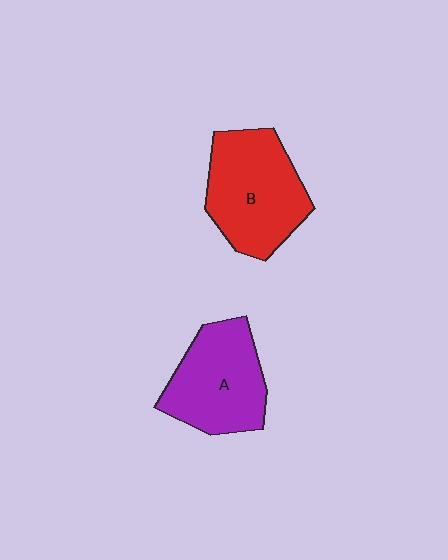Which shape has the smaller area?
Shape A (purple).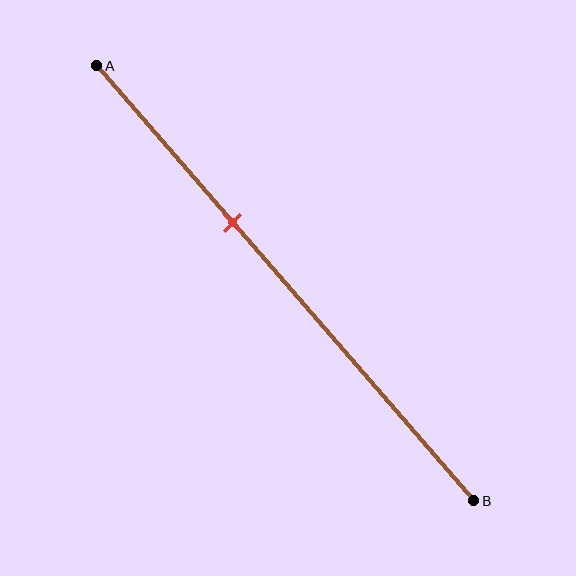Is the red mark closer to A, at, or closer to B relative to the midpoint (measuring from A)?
The red mark is closer to point A than the midpoint of segment AB.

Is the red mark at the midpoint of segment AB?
No, the mark is at about 35% from A, not at the 50% midpoint.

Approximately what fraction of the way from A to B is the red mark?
The red mark is approximately 35% of the way from A to B.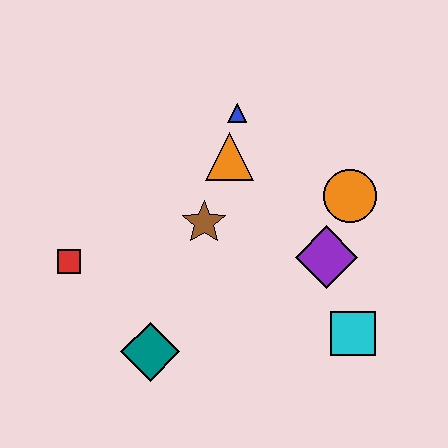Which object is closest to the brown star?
The orange triangle is closest to the brown star.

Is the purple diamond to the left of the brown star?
No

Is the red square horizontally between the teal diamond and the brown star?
No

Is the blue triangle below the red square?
No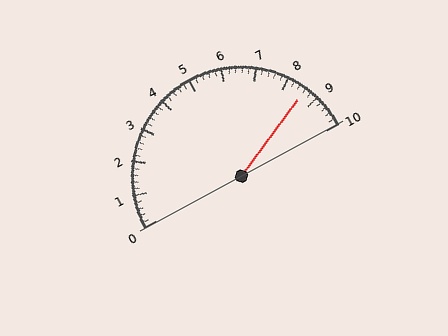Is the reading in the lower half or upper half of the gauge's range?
The reading is in the upper half of the range (0 to 10).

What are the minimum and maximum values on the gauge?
The gauge ranges from 0 to 10.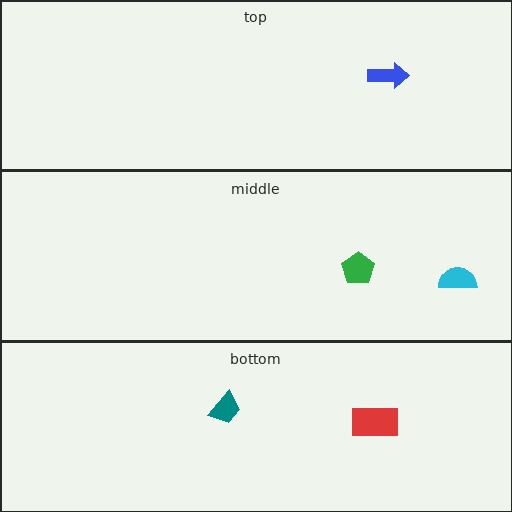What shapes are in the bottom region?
The red rectangle, the teal trapezoid.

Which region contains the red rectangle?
The bottom region.